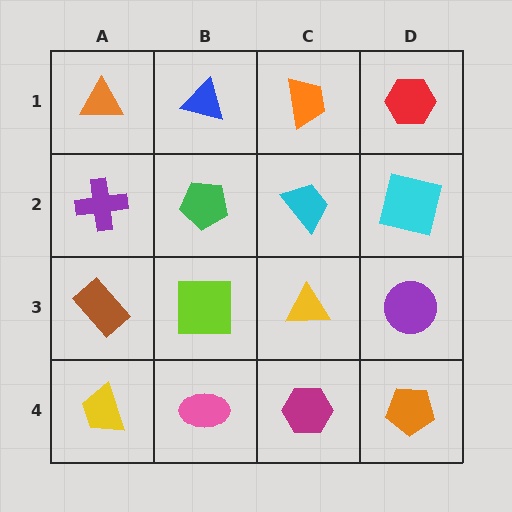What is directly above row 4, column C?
A yellow triangle.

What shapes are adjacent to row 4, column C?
A yellow triangle (row 3, column C), a pink ellipse (row 4, column B), an orange pentagon (row 4, column D).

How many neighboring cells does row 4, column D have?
2.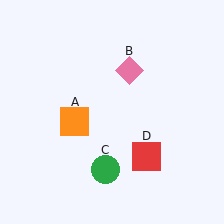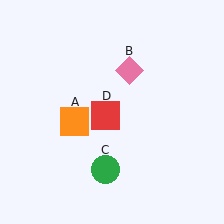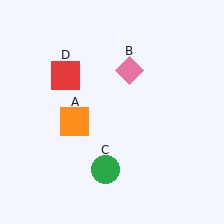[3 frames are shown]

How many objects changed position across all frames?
1 object changed position: red square (object D).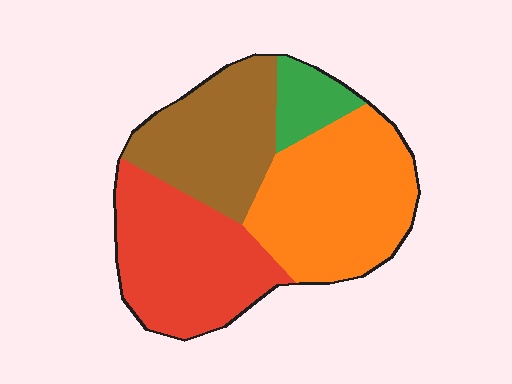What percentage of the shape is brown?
Brown covers 26% of the shape.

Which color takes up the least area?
Green, at roughly 10%.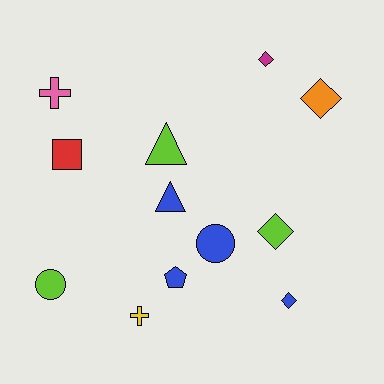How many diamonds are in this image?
There are 4 diamonds.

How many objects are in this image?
There are 12 objects.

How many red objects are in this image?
There is 1 red object.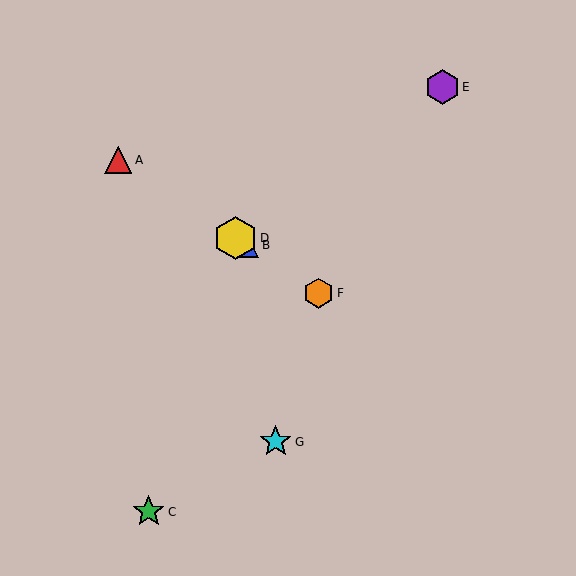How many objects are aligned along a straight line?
4 objects (A, B, D, F) are aligned along a straight line.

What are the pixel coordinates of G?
Object G is at (276, 442).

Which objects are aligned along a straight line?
Objects A, B, D, F are aligned along a straight line.